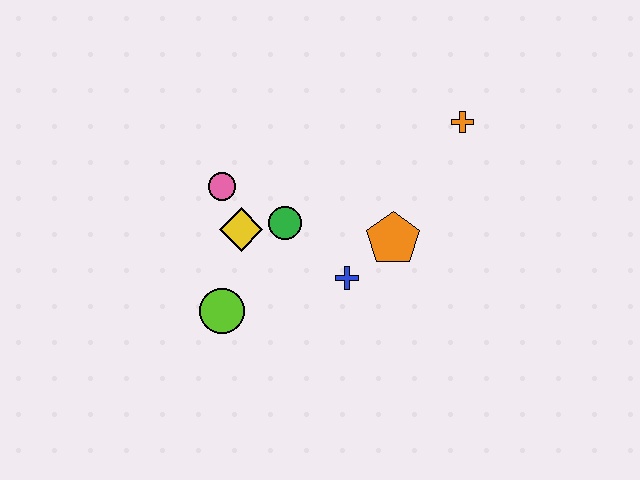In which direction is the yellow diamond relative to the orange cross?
The yellow diamond is to the left of the orange cross.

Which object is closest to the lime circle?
The yellow diamond is closest to the lime circle.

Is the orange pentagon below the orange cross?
Yes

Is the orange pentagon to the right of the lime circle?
Yes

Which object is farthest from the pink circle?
The orange cross is farthest from the pink circle.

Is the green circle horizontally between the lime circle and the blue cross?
Yes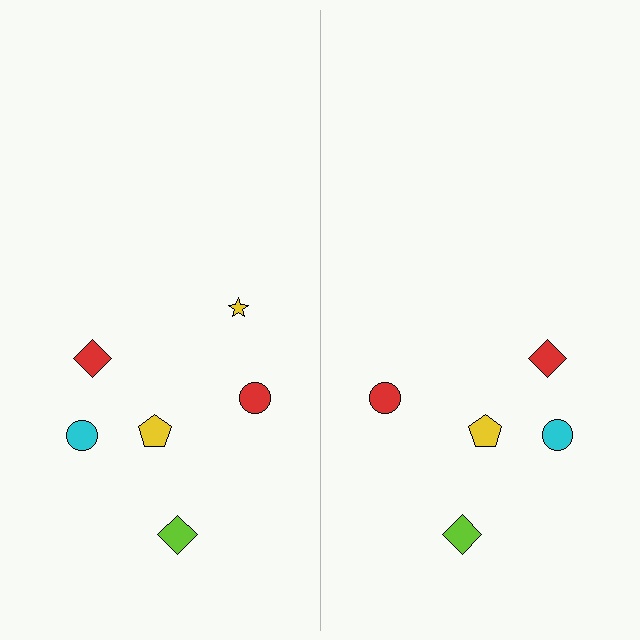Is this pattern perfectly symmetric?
No, the pattern is not perfectly symmetric. A yellow star is missing from the right side.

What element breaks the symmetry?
A yellow star is missing from the right side.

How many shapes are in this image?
There are 11 shapes in this image.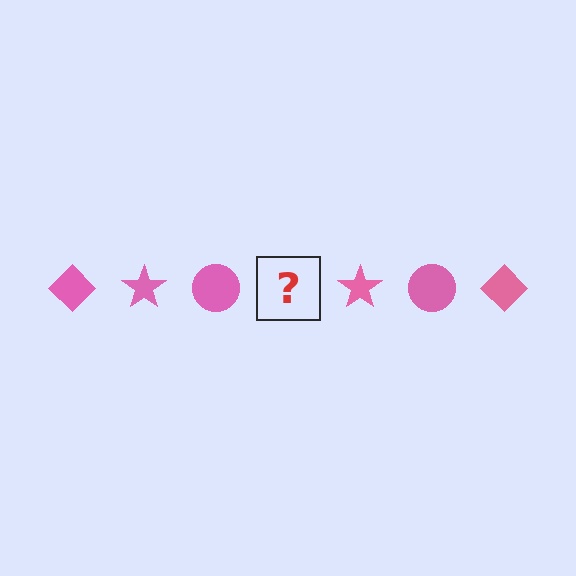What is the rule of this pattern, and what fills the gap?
The rule is that the pattern cycles through diamond, star, circle shapes in pink. The gap should be filled with a pink diamond.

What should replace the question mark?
The question mark should be replaced with a pink diamond.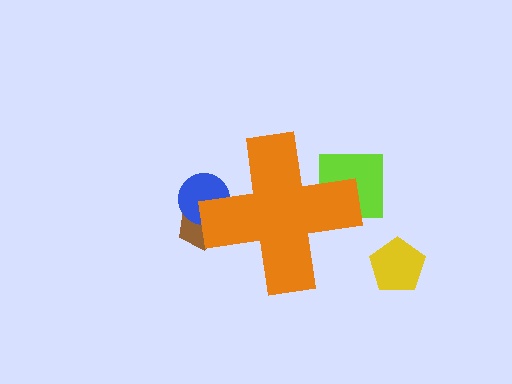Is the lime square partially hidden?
Yes, the lime square is partially hidden behind the orange cross.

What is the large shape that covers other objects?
An orange cross.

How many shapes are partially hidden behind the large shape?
3 shapes are partially hidden.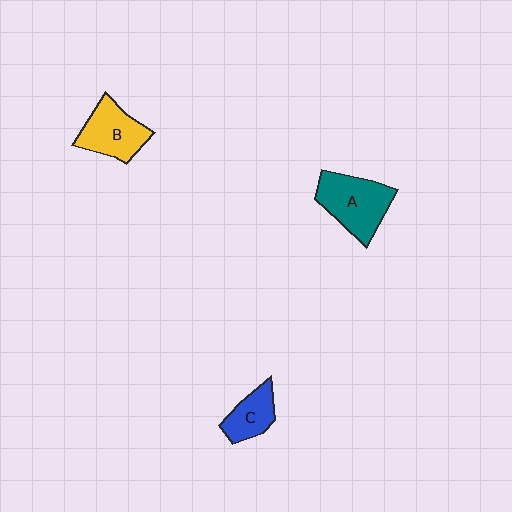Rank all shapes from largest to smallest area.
From largest to smallest: A (teal), B (yellow), C (blue).